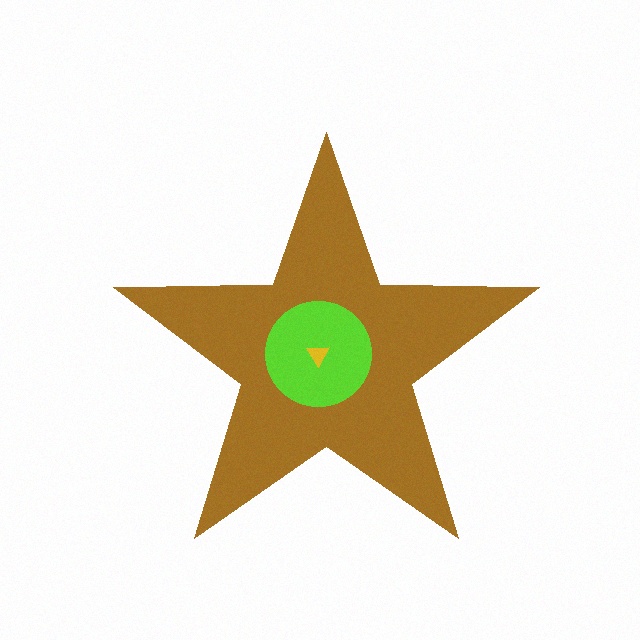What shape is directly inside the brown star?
The lime circle.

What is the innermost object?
The yellow triangle.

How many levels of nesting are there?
3.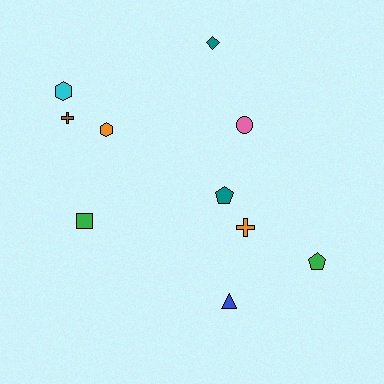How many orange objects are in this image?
There are 2 orange objects.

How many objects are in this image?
There are 10 objects.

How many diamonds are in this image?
There is 1 diamond.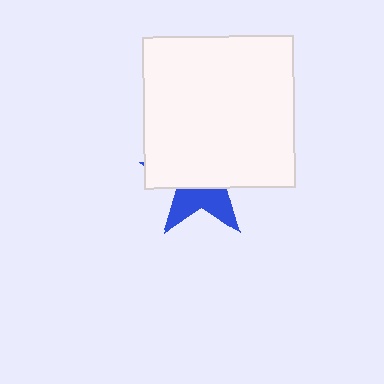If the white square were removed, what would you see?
You would see the complete blue star.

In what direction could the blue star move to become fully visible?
The blue star could move down. That would shift it out from behind the white square entirely.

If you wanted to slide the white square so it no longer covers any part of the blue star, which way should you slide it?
Slide it up — that is the most direct way to separate the two shapes.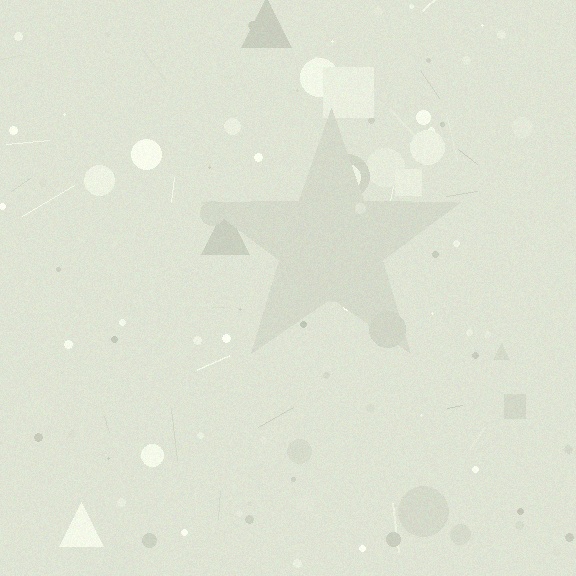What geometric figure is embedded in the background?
A star is embedded in the background.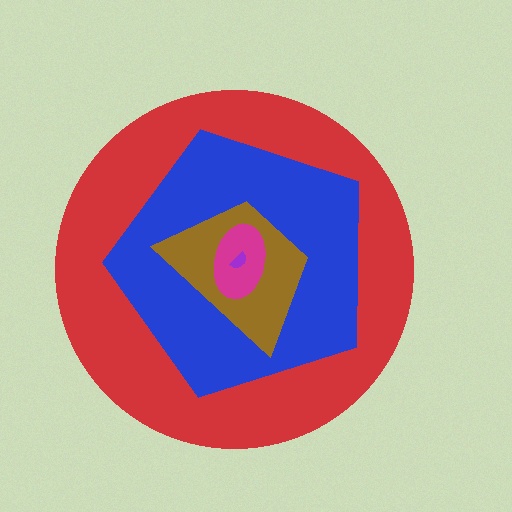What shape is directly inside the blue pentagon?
The brown trapezoid.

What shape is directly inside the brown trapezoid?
The magenta ellipse.